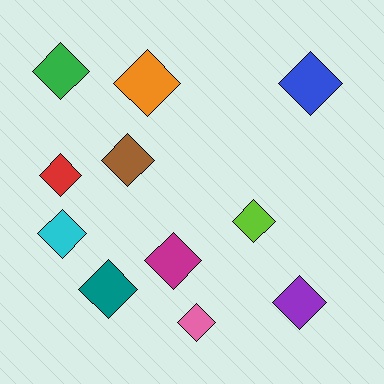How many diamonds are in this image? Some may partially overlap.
There are 11 diamonds.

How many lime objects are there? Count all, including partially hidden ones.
There is 1 lime object.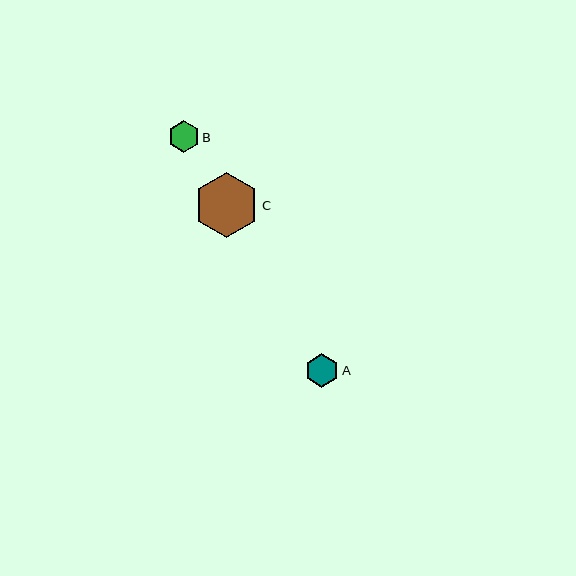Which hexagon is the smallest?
Hexagon B is the smallest with a size of approximately 31 pixels.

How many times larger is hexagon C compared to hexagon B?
Hexagon C is approximately 2.1 times the size of hexagon B.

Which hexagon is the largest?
Hexagon C is the largest with a size of approximately 65 pixels.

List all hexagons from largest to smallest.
From largest to smallest: C, A, B.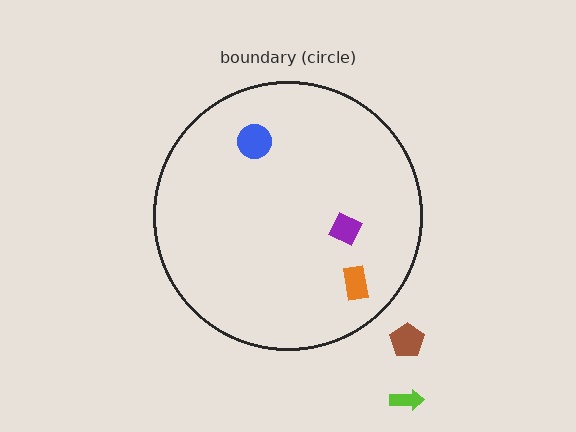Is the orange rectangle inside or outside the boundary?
Inside.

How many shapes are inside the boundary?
3 inside, 2 outside.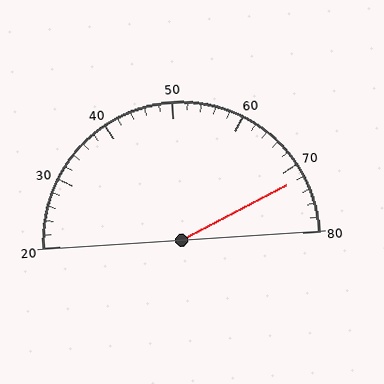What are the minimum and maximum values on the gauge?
The gauge ranges from 20 to 80.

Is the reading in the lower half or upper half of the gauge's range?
The reading is in the upper half of the range (20 to 80).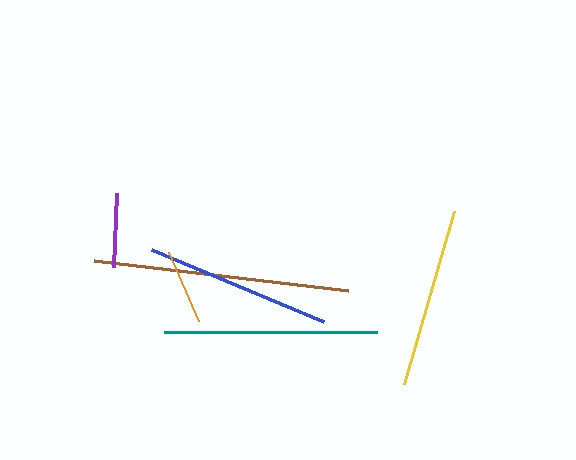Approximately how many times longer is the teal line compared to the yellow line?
The teal line is approximately 1.2 times the length of the yellow line.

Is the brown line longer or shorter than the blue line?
The brown line is longer than the blue line.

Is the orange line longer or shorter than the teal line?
The teal line is longer than the orange line.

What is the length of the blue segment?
The blue segment is approximately 187 pixels long.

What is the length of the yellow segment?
The yellow segment is approximately 180 pixels long.